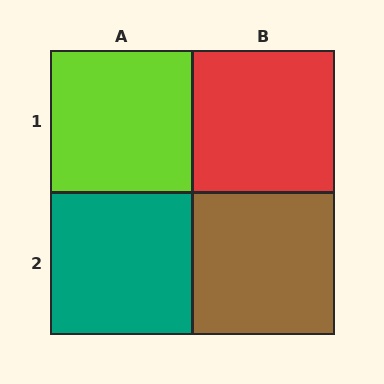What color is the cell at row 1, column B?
Red.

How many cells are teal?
1 cell is teal.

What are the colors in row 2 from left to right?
Teal, brown.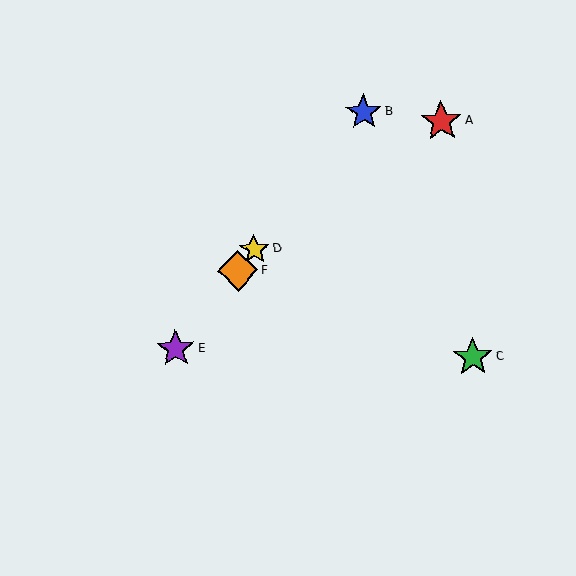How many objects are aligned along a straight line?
4 objects (B, D, E, F) are aligned along a straight line.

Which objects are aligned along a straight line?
Objects B, D, E, F are aligned along a straight line.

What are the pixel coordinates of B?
Object B is at (364, 112).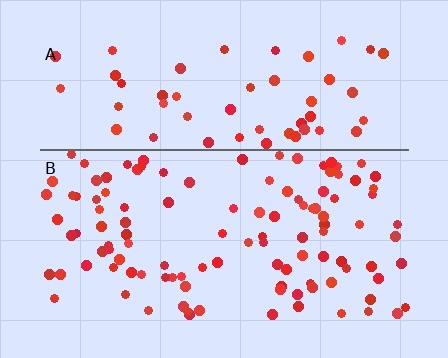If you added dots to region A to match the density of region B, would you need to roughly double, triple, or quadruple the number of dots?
Approximately double.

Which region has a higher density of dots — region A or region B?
B (the bottom).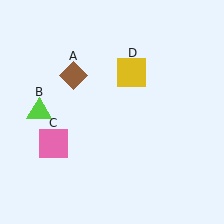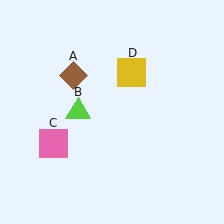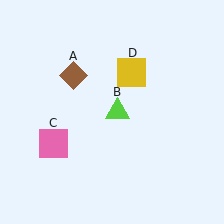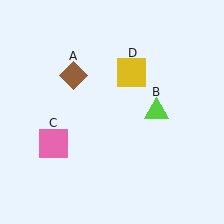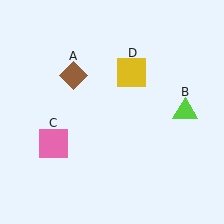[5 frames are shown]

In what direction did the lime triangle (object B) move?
The lime triangle (object B) moved right.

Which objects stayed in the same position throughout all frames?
Brown diamond (object A) and pink square (object C) and yellow square (object D) remained stationary.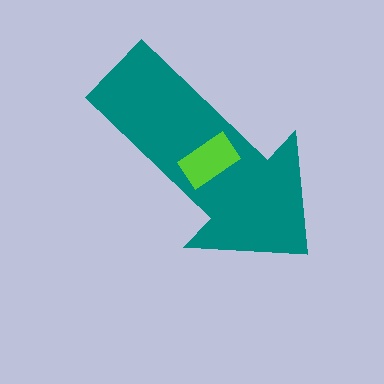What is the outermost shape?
The teal arrow.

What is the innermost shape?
The lime rectangle.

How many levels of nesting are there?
2.